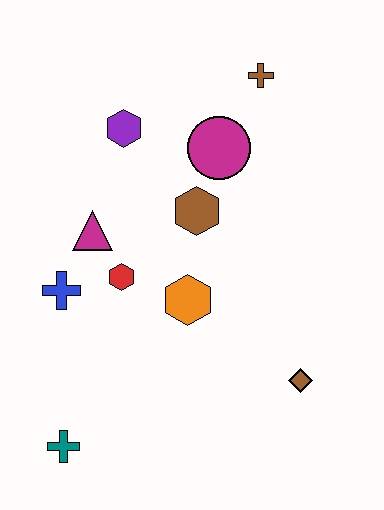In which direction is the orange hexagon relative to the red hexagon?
The orange hexagon is to the right of the red hexagon.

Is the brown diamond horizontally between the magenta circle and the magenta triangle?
No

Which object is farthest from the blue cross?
The brown cross is farthest from the blue cross.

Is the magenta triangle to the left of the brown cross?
Yes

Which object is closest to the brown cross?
The magenta circle is closest to the brown cross.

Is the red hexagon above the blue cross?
Yes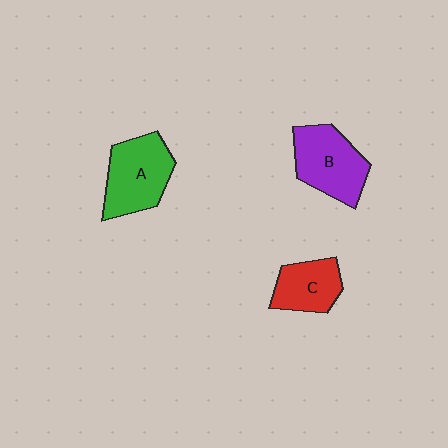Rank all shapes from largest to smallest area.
From largest to smallest: A (green), B (purple), C (red).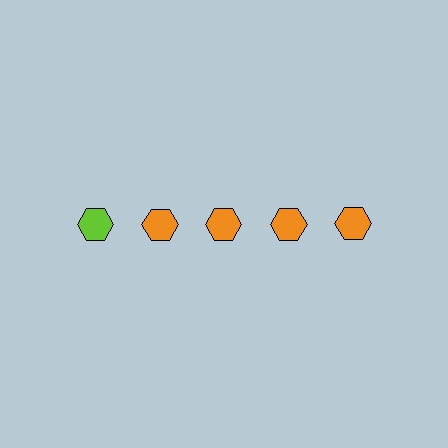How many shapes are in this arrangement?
There are 5 shapes arranged in a grid pattern.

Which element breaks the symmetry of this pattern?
The lime hexagon in the top row, leftmost column breaks the symmetry. All other shapes are orange hexagons.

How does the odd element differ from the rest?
It has a different color: lime instead of orange.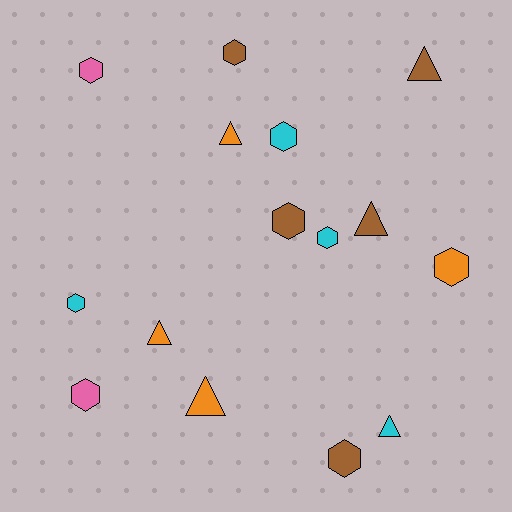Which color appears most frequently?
Brown, with 5 objects.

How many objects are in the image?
There are 15 objects.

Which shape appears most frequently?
Hexagon, with 9 objects.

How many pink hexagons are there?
There are 2 pink hexagons.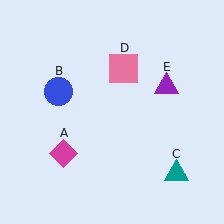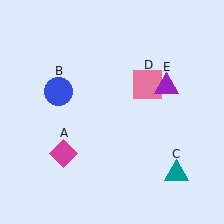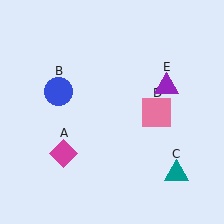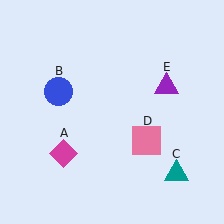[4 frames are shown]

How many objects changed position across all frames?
1 object changed position: pink square (object D).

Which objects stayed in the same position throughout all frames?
Magenta diamond (object A) and blue circle (object B) and teal triangle (object C) and purple triangle (object E) remained stationary.